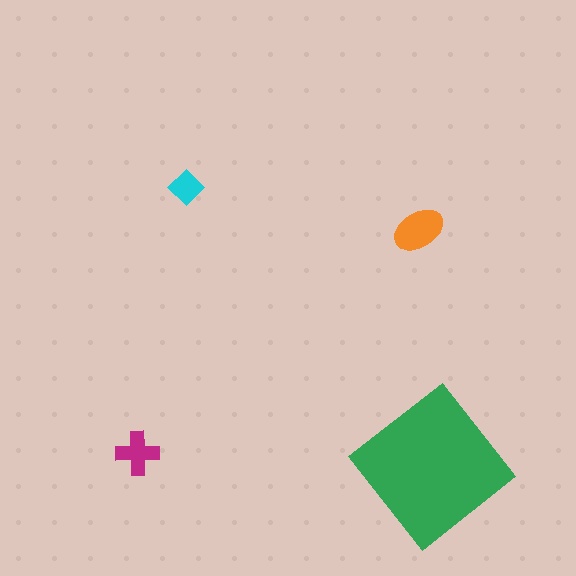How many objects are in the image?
There are 4 objects in the image.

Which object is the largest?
The green diamond.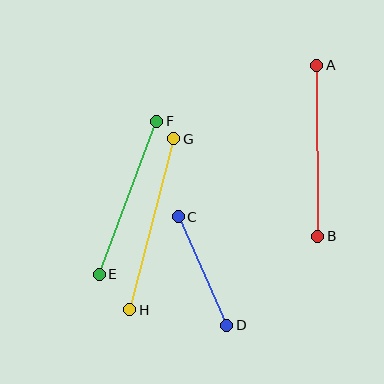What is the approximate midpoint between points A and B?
The midpoint is at approximately (317, 151) pixels.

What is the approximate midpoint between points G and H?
The midpoint is at approximately (152, 224) pixels.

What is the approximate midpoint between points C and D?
The midpoint is at approximately (202, 271) pixels.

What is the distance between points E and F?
The distance is approximately 163 pixels.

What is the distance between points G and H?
The distance is approximately 177 pixels.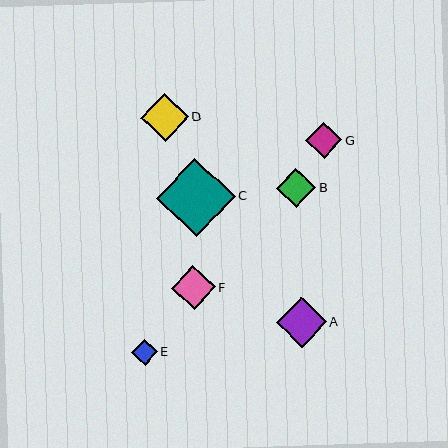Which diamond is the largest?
Diamond C is the largest with a size of approximately 78 pixels.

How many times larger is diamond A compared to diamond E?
Diamond A is approximately 1.9 times the size of diamond E.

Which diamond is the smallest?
Diamond E is the smallest with a size of approximately 26 pixels.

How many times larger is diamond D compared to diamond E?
Diamond D is approximately 1.8 times the size of diamond E.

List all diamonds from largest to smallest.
From largest to smallest: C, A, D, F, B, G, E.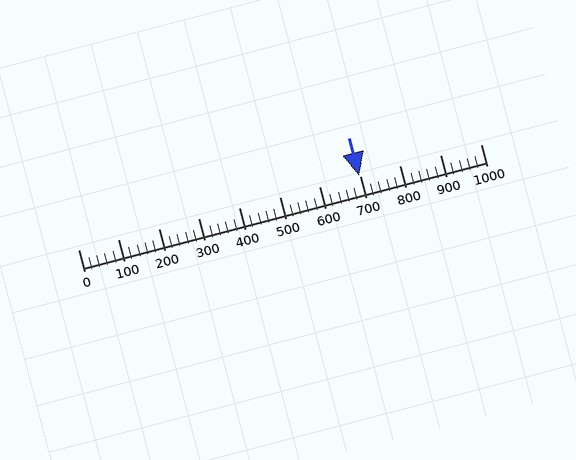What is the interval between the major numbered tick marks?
The major tick marks are spaced 100 units apart.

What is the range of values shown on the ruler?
The ruler shows values from 0 to 1000.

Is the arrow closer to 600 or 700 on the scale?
The arrow is closer to 700.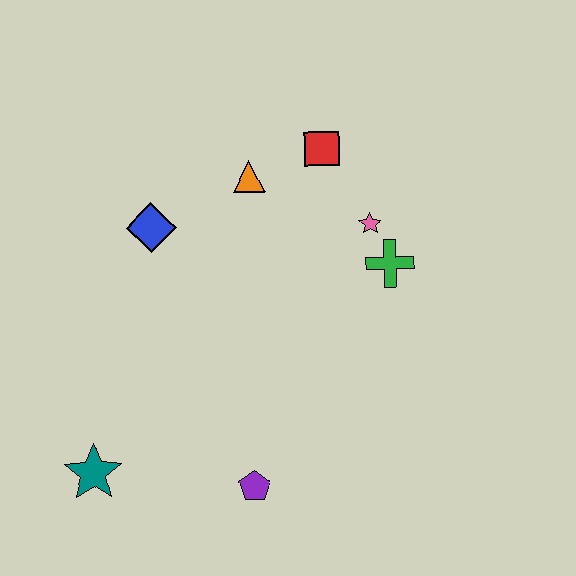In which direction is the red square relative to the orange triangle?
The red square is to the right of the orange triangle.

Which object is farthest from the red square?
The teal star is farthest from the red square.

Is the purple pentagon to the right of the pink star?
No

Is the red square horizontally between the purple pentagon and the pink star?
Yes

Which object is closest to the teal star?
The purple pentagon is closest to the teal star.